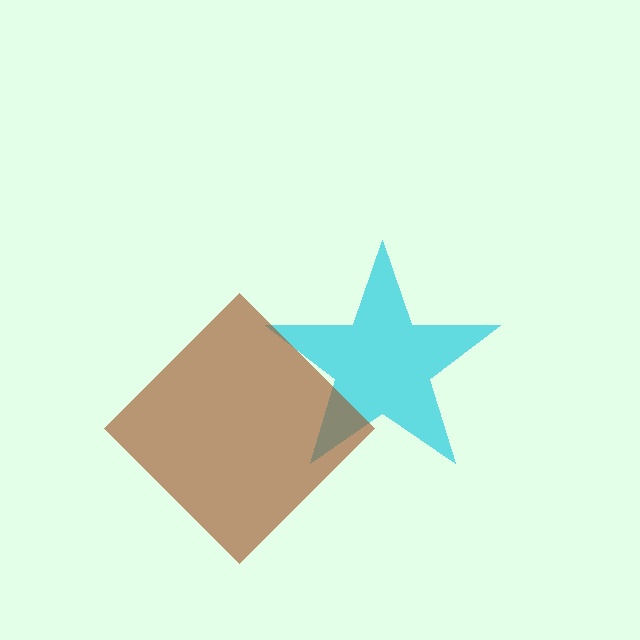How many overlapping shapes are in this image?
There are 2 overlapping shapes in the image.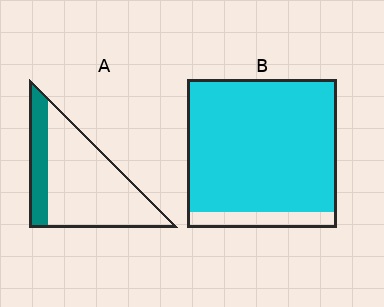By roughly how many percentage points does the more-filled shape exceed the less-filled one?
By roughly 65 percentage points (B over A).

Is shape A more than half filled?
No.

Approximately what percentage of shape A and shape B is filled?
A is approximately 25% and B is approximately 90%.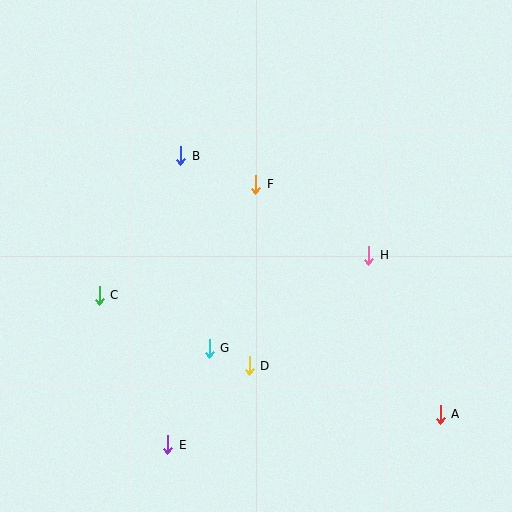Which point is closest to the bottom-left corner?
Point E is closest to the bottom-left corner.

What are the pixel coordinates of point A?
Point A is at (440, 414).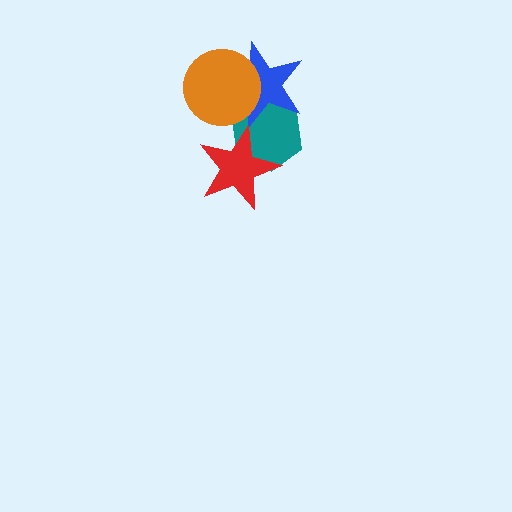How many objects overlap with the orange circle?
2 objects overlap with the orange circle.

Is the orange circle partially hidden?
No, no other shape covers it.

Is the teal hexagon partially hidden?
Yes, it is partially covered by another shape.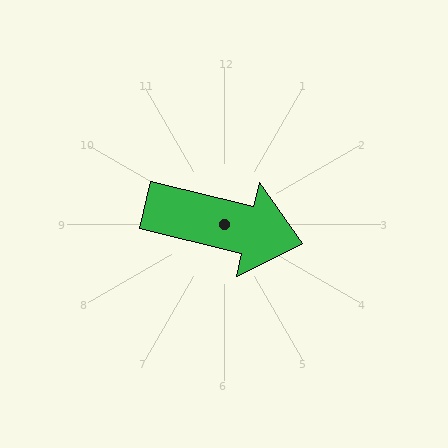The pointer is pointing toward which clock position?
Roughly 3 o'clock.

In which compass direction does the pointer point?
East.